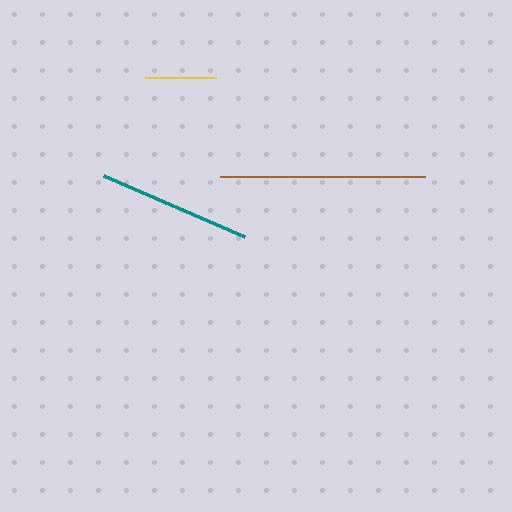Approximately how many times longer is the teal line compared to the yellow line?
The teal line is approximately 2.1 times the length of the yellow line.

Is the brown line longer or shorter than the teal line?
The brown line is longer than the teal line.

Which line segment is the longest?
The brown line is the longest at approximately 205 pixels.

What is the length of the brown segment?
The brown segment is approximately 205 pixels long.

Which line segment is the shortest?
The yellow line is the shortest at approximately 71 pixels.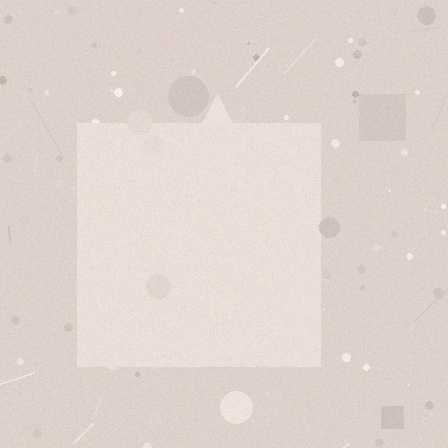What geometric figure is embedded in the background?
A square is embedded in the background.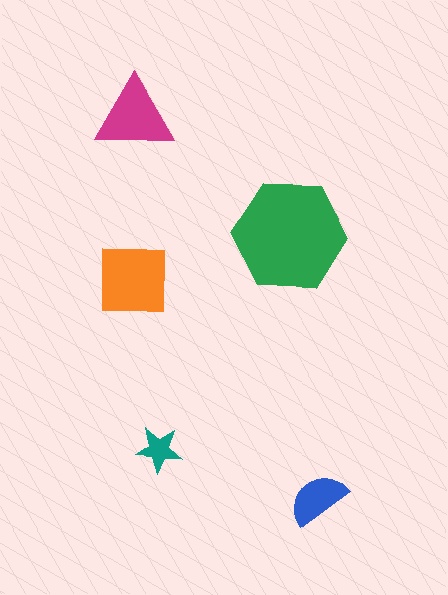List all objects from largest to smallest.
The green hexagon, the orange square, the magenta triangle, the blue semicircle, the teal star.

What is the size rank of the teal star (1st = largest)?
5th.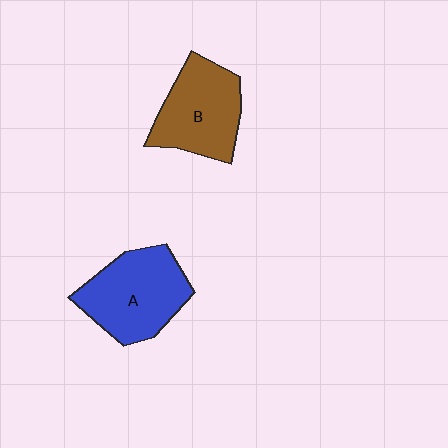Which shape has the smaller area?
Shape B (brown).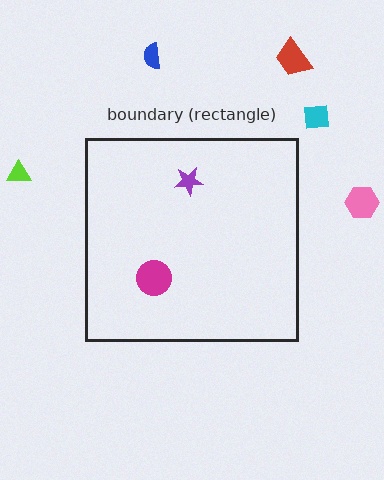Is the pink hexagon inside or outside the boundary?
Outside.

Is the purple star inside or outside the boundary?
Inside.